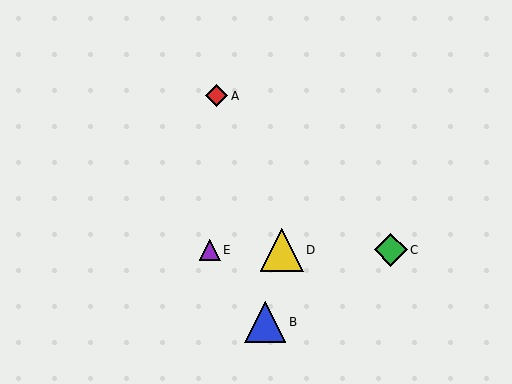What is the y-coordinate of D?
Object D is at y≈250.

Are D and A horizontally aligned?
No, D is at y≈250 and A is at y≈96.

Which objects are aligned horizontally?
Objects C, D, E are aligned horizontally.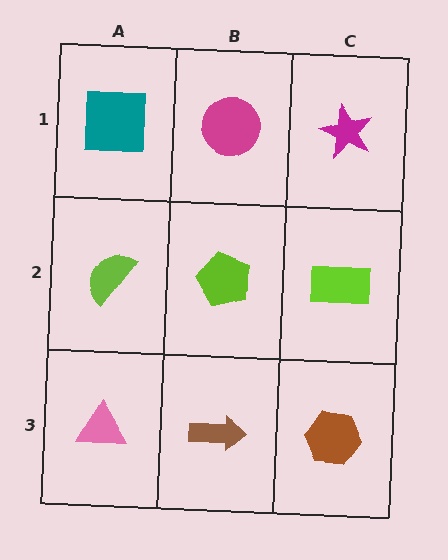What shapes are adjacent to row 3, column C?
A lime rectangle (row 2, column C), a brown arrow (row 3, column B).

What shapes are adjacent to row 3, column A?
A lime semicircle (row 2, column A), a brown arrow (row 3, column B).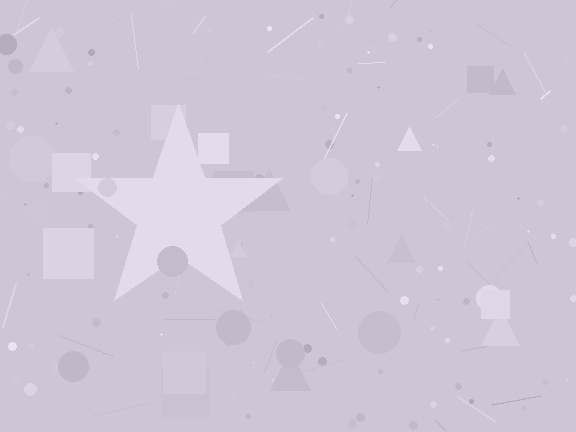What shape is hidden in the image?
A star is hidden in the image.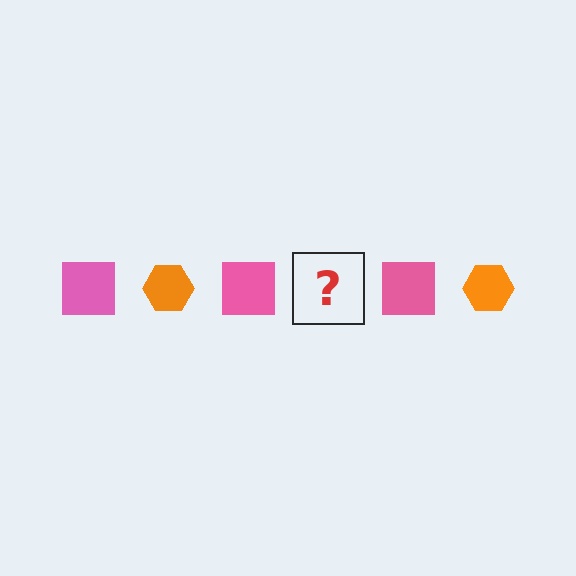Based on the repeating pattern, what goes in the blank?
The blank should be an orange hexagon.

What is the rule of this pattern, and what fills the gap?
The rule is that the pattern alternates between pink square and orange hexagon. The gap should be filled with an orange hexagon.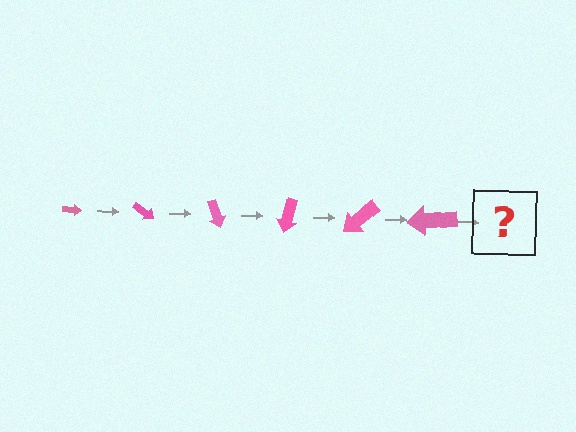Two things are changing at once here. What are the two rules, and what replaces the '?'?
The two rules are that the arrow grows larger each step and it rotates 35 degrees each step. The '?' should be an arrow, larger than the previous one and rotated 210 degrees from the start.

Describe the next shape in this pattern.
It should be an arrow, larger than the previous one and rotated 210 degrees from the start.